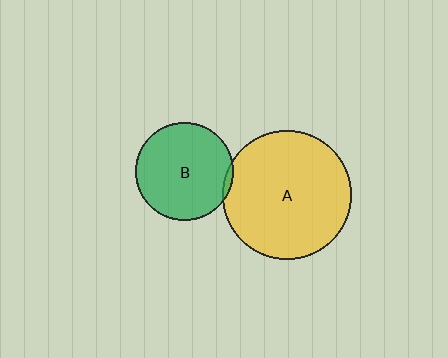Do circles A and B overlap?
Yes.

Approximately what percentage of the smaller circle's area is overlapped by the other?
Approximately 5%.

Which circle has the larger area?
Circle A (yellow).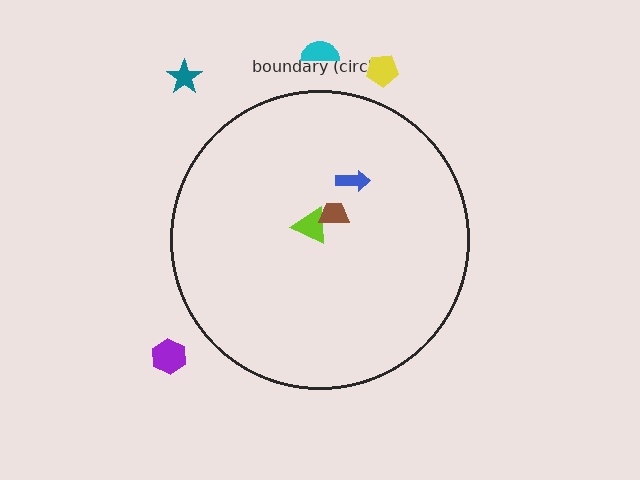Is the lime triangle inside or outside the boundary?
Inside.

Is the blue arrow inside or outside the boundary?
Inside.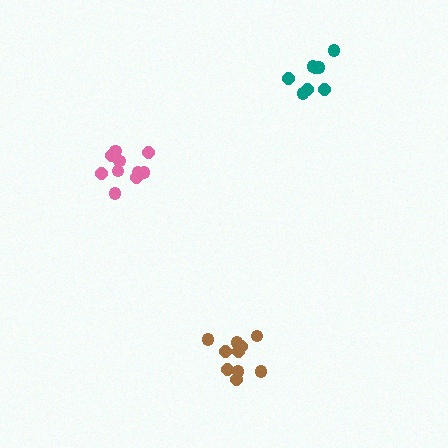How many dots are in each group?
Group 1: 8 dots, Group 2: 10 dots, Group 3: 10 dots (28 total).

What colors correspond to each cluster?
The clusters are colored: teal, pink, brown.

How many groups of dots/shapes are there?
There are 3 groups.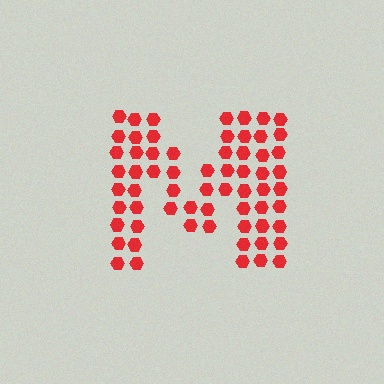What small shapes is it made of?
It is made of small hexagons.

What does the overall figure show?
The overall figure shows the letter M.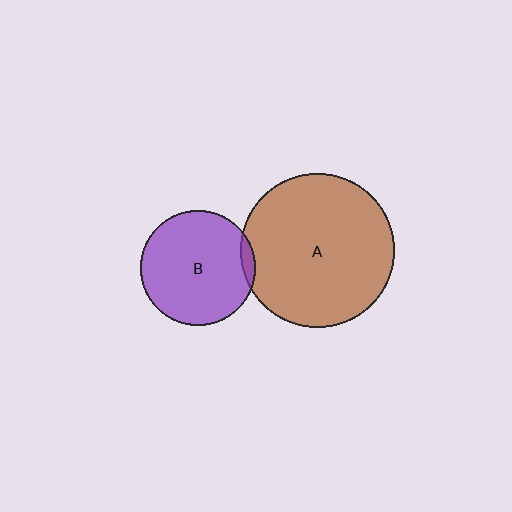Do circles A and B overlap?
Yes.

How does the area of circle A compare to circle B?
Approximately 1.8 times.